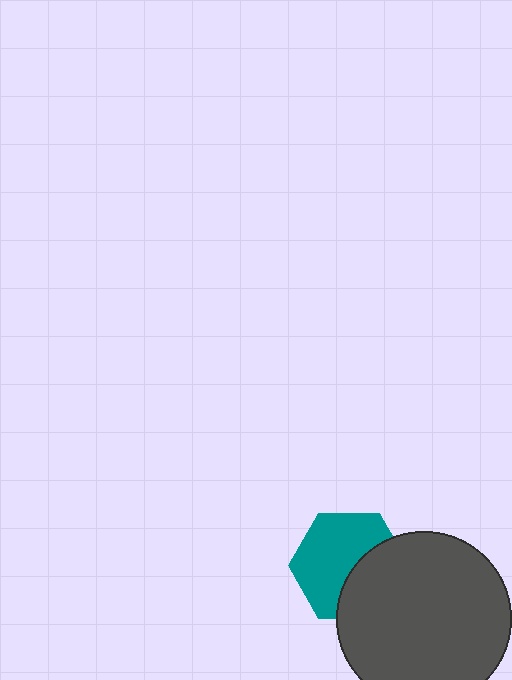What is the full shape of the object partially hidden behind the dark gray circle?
The partially hidden object is a teal hexagon.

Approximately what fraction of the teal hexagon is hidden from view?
Roughly 39% of the teal hexagon is hidden behind the dark gray circle.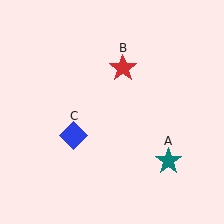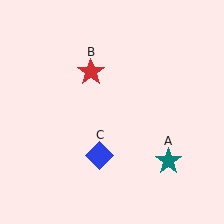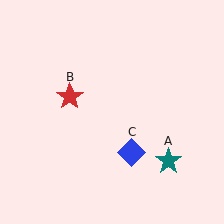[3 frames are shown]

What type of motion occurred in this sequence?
The red star (object B), blue diamond (object C) rotated counterclockwise around the center of the scene.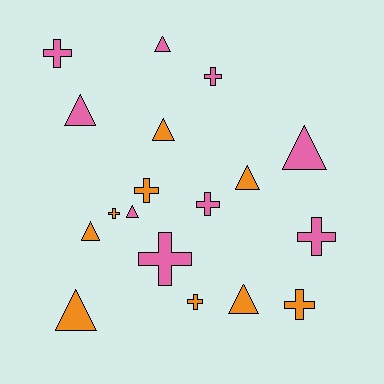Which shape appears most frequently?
Triangle, with 9 objects.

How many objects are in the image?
There are 18 objects.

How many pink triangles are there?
There are 4 pink triangles.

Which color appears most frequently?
Pink, with 9 objects.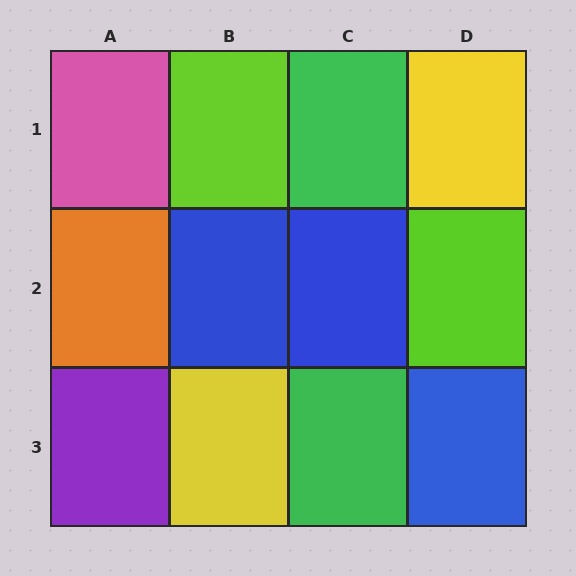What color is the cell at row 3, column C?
Green.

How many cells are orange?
1 cell is orange.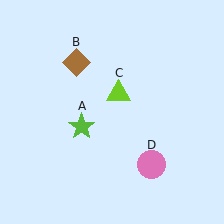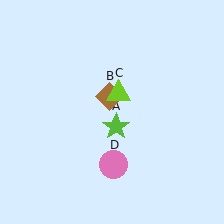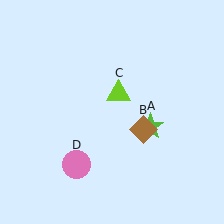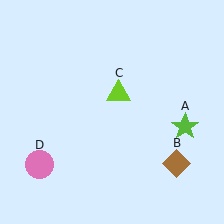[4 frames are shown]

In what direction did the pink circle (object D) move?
The pink circle (object D) moved left.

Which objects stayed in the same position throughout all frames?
Lime triangle (object C) remained stationary.